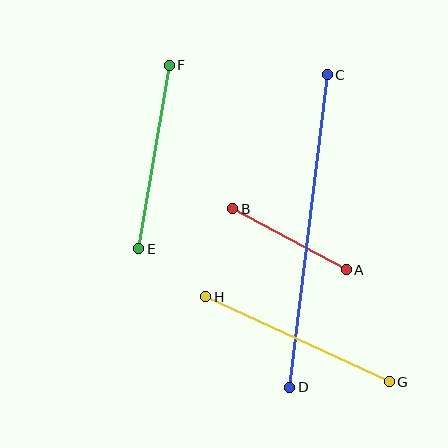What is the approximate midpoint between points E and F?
The midpoint is at approximately (154, 157) pixels.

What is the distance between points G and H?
The distance is approximately 203 pixels.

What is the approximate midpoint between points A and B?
The midpoint is at approximately (290, 239) pixels.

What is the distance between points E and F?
The distance is approximately 186 pixels.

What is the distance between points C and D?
The distance is approximately 315 pixels.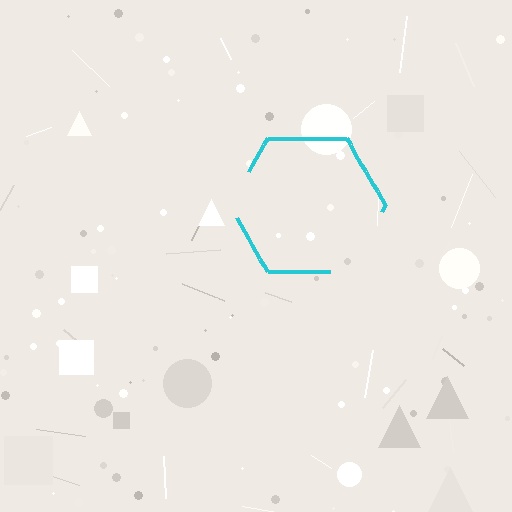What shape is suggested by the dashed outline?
The dashed outline suggests a hexagon.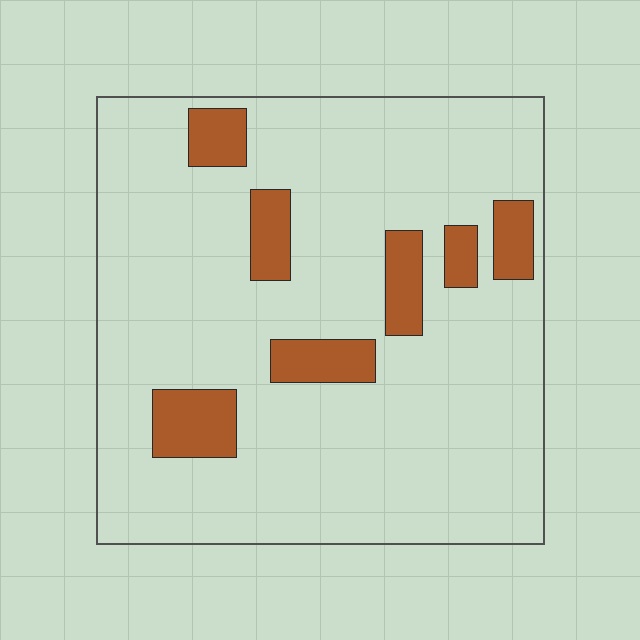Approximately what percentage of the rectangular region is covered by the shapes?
Approximately 15%.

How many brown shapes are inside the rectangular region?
7.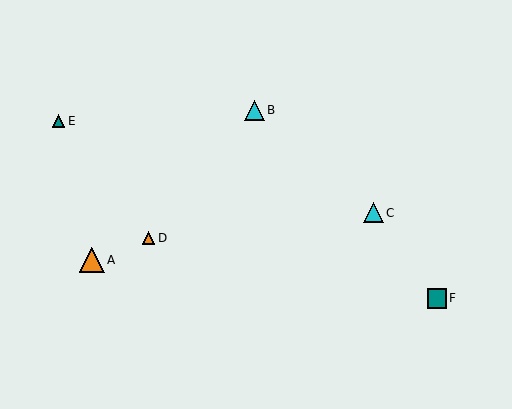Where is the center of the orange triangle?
The center of the orange triangle is at (92, 260).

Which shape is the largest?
The orange triangle (labeled A) is the largest.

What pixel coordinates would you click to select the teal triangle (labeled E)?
Click at (58, 121) to select the teal triangle E.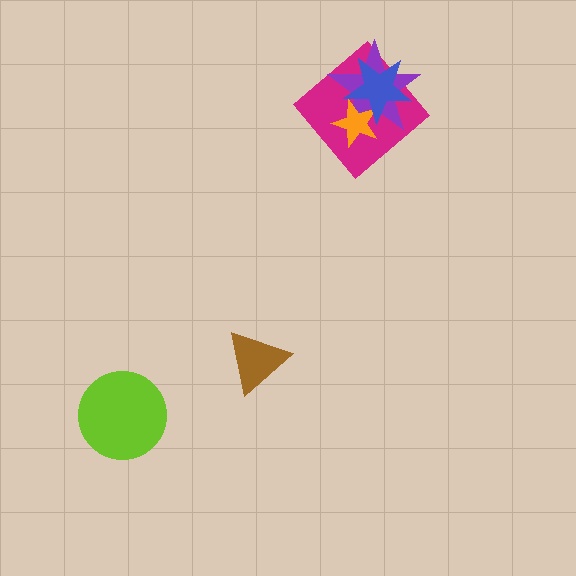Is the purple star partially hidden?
Yes, it is partially covered by another shape.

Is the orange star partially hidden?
Yes, it is partially covered by another shape.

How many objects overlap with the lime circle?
0 objects overlap with the lime circle.